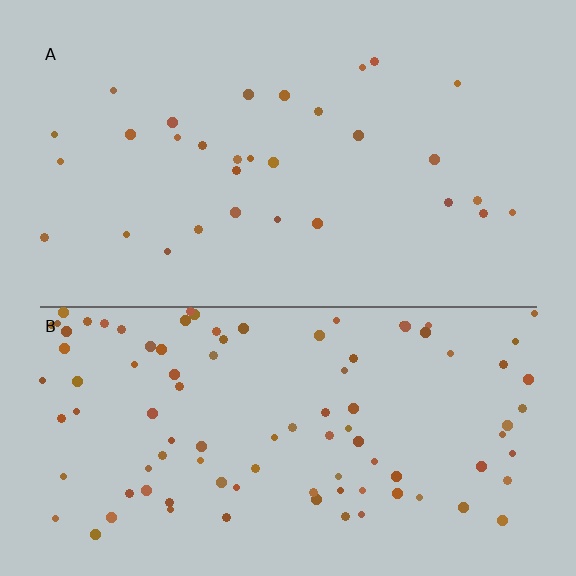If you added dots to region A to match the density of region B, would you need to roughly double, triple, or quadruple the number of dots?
Approximately triple.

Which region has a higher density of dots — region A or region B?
B (the bottom).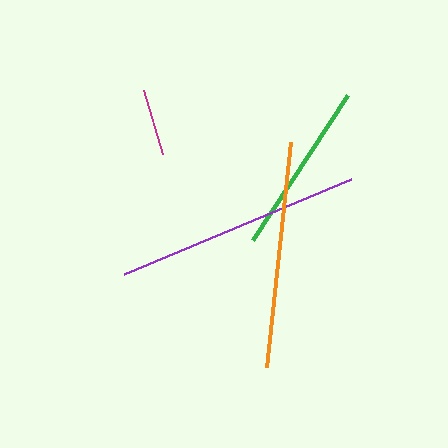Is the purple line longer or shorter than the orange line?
The purple line is longer than the orange line.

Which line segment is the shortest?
The magenta line is the shortest at approximately 66 pixels.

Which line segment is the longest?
The purple line is the longest at approximately 245 pixels.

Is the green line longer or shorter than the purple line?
The purple line is longer than the green line.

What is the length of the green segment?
The green segment is approximately 173 pixels long.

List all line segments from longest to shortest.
From longest to shortest: purple, orange, green, magenta.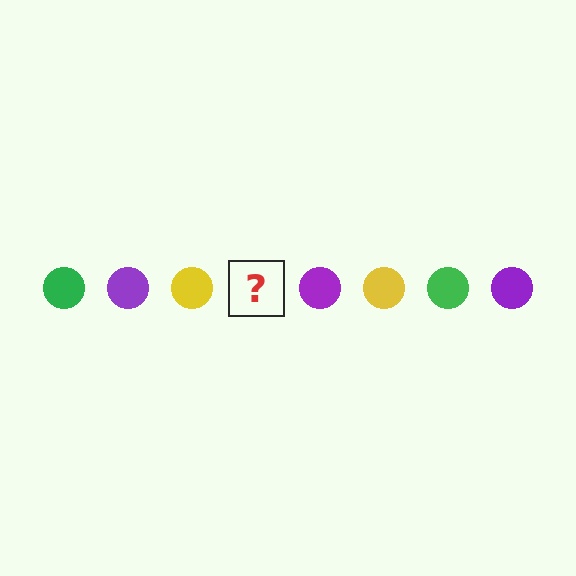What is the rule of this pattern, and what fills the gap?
The rule is that the pattern cycles through green, purple, yellow circles. The gap should be filled with a green circle.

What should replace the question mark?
The question mark should be replaced with a green circle.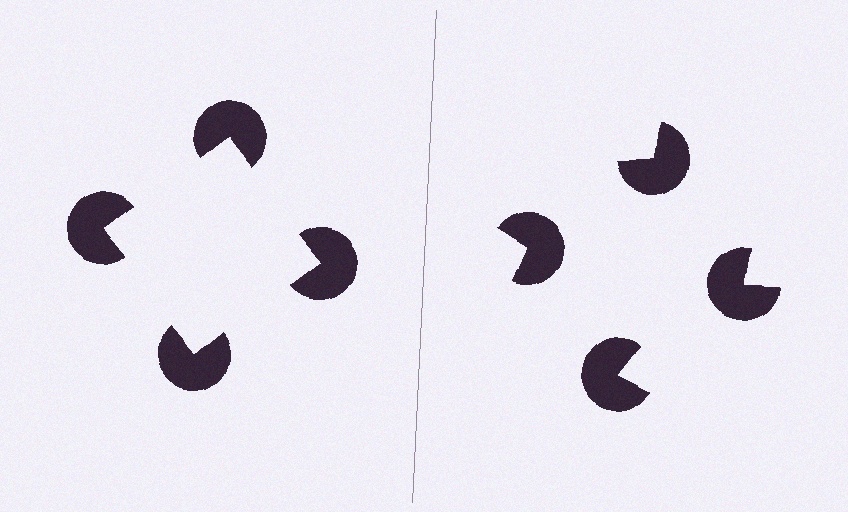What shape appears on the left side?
An illusory square.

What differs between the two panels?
The pac-man discs are positioned identically on both sides; only the wedge orientations differ. On the left they align to a square; on the right they are misaligned.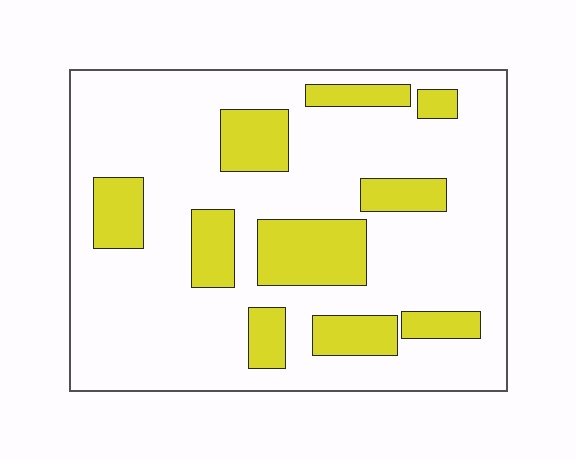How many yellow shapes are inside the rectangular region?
10.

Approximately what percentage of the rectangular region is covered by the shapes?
Approximately 25%.